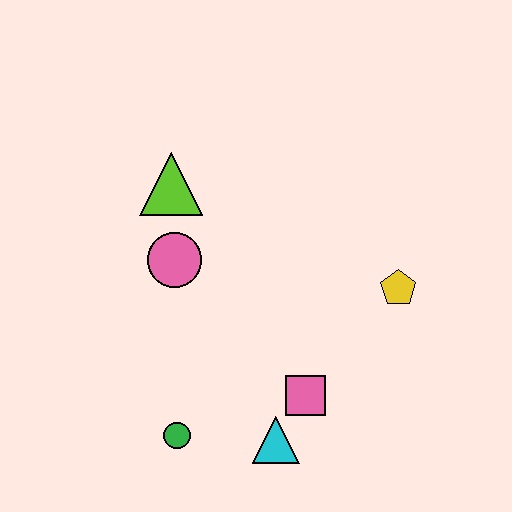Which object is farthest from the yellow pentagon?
The green circle is farthest from the yellow pentagon.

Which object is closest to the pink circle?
The lime triangle is closest to the pink circle.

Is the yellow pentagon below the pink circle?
Yes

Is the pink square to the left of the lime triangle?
No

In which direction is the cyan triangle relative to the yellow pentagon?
The cyan triangle is below the yellow pentagon.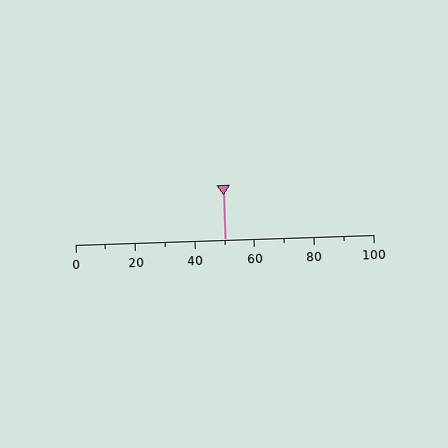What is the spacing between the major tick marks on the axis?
The major ticks are spaced 20 apart.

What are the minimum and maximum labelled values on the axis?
The axis runs from 0 to 100.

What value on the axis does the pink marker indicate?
The marker indicates approximately 50.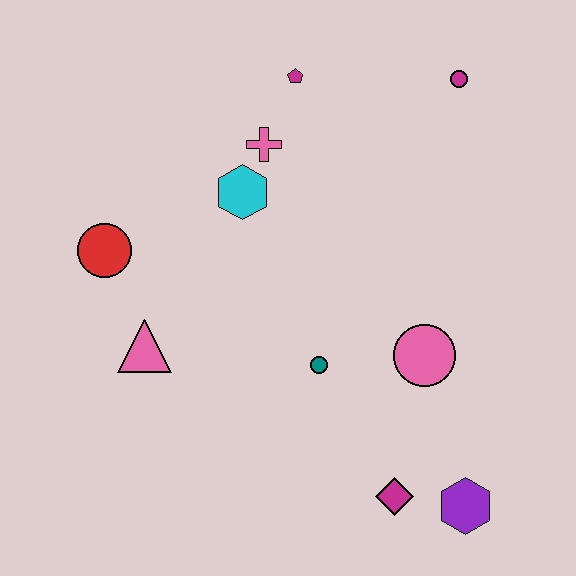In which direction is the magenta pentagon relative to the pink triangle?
The magenta pentagon is above the pink triangle.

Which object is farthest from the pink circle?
The red circle is farthest from the pink circle.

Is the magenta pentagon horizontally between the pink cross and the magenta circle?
Yes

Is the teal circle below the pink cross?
Yes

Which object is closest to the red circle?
The pink triangle is closest to the red circle.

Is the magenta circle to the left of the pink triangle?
No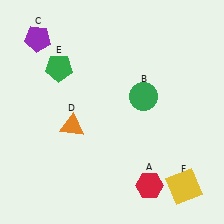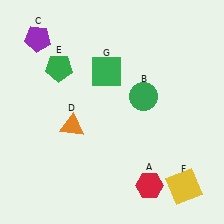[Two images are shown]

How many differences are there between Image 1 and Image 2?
There is 1 difference between the two images.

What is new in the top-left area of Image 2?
A green square (G) was added in the top-left area of Image 2.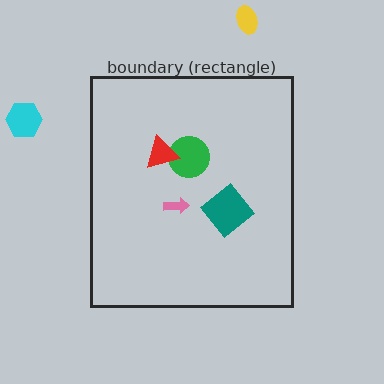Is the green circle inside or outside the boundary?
Inside.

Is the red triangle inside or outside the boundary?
Inside.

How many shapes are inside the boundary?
4 inside, 2 outside.